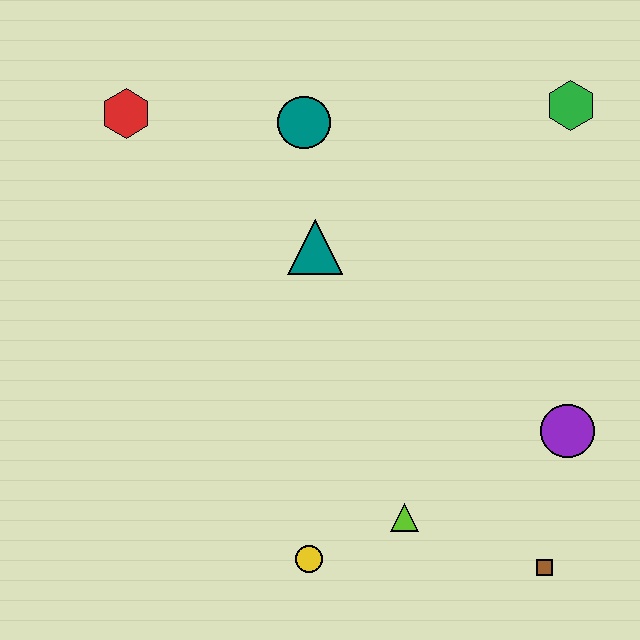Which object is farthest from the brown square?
The red hexagon is farthest from the brown square.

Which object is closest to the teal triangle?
The teal circle is closest to the teal triangle.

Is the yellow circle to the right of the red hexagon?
Yes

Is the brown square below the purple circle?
Yes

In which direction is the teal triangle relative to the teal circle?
The teal triangle is below the teal circle.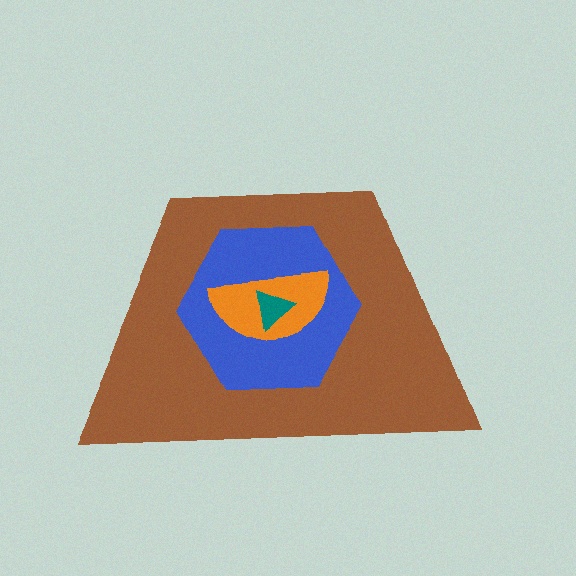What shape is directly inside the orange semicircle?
The teal triangle.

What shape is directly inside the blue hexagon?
The orange semicircle.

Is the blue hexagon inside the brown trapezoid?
Yes.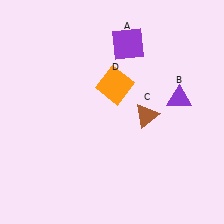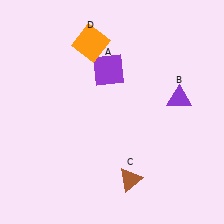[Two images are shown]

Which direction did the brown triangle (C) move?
The brown triangle (C) moved down.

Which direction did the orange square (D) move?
The orange square (D) moved up.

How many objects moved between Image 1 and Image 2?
3 objects moved between the two images.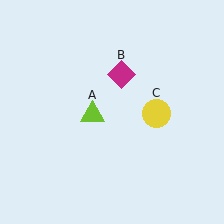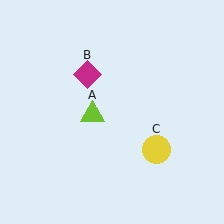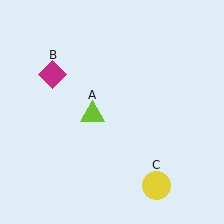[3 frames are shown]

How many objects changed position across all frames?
2 objects changed position: magenta diamond (object B), yellow circle (object C).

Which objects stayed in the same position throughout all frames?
Lime triangle (object A) remained stationary.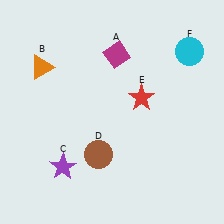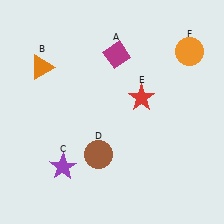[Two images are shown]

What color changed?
The circle (F) changed from cyan in Image 1 to orange in Image 2.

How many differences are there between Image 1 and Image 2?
There is 1 difference between the two images.